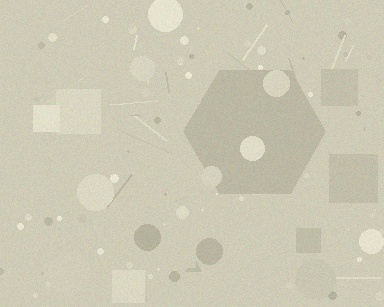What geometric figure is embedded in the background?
A hexagon is embedded in the background.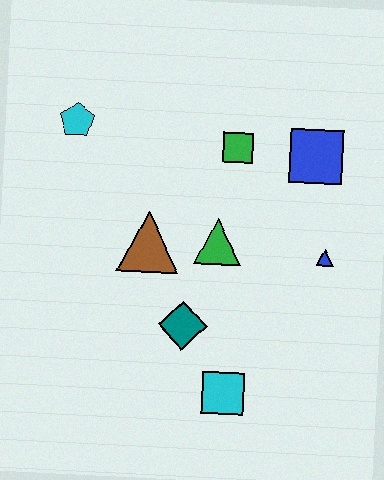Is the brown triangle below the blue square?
Yes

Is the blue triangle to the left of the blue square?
No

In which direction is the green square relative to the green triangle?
The green square is above the green triangle.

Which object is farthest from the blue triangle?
The cyan pentagon is farthest from the blue triangle.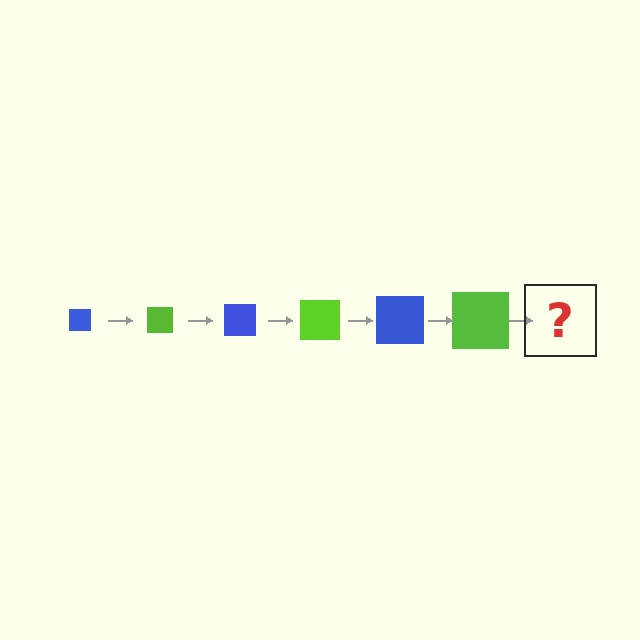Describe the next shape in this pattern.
It should be a blue square, larger than the previous one.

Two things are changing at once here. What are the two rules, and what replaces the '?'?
The two rules are that the square grows larger each step and the color cycles through blue and lime. The '?' should be a blue square, larger than the previous one.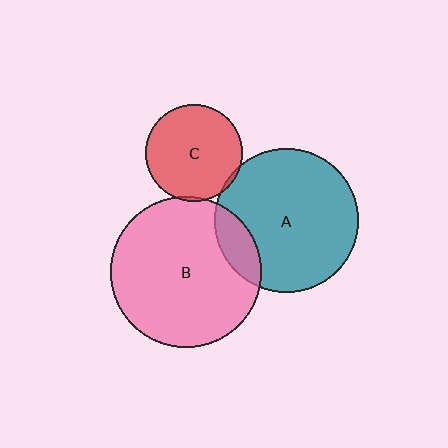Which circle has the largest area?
Circle B (pink).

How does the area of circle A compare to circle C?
Approximately 2.2 times.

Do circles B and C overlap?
Yes.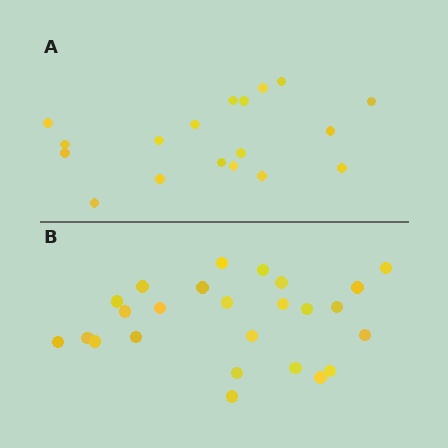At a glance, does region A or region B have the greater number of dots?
Region B (the bottom region) has more dots.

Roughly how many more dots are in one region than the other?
Region B has roughly 8 or so more dots than region A.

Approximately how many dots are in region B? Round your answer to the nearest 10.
About 20 dots. (The exact count is 25, which rounds to 20.)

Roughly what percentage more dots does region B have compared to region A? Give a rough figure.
About 40% more.